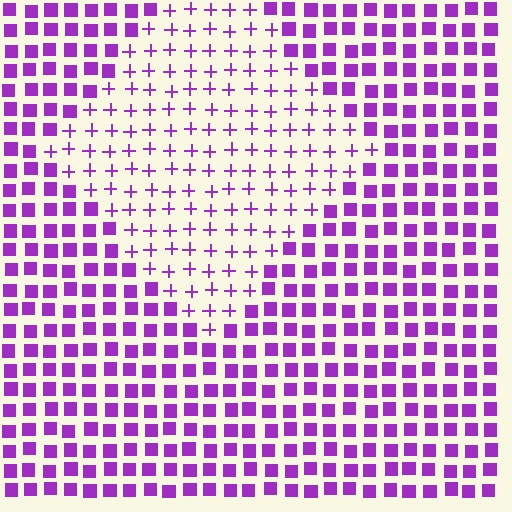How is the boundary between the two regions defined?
The boundary is defined by a change in element shape: plus signs inside vs. squares outside. All elements share the same color and spacing.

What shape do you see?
I see a diamond.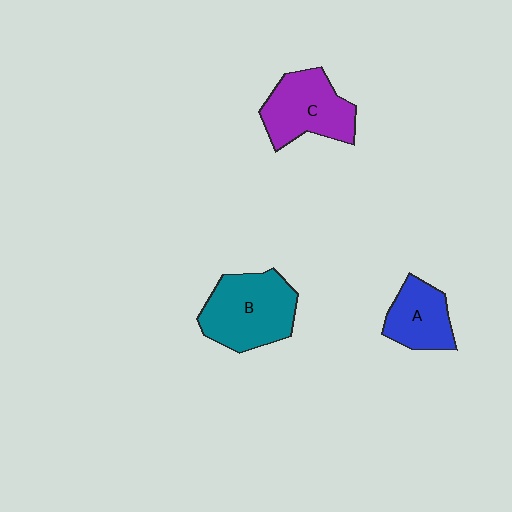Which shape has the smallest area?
Shape A (blue).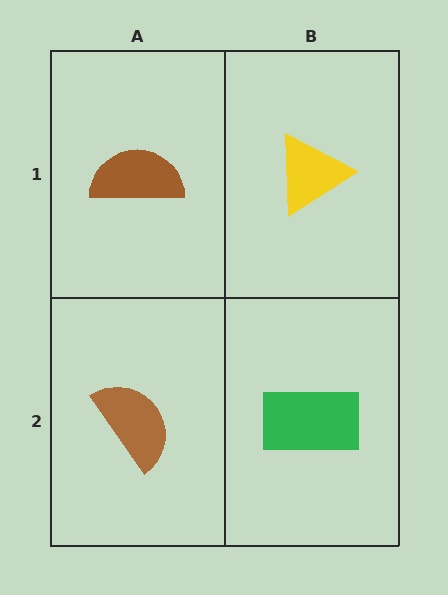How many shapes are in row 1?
2 shapes.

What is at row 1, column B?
A yellow triangle.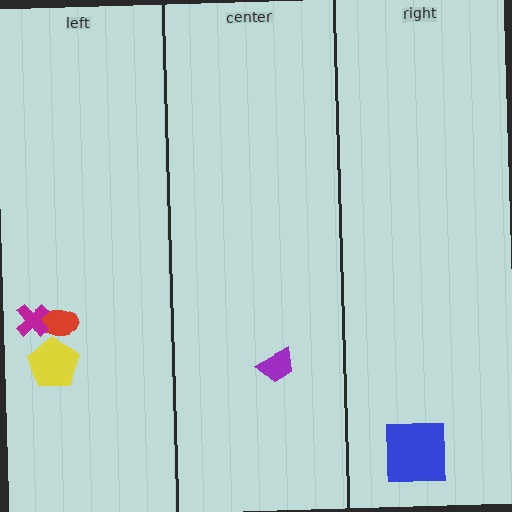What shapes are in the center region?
The purple trapezoid.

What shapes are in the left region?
The yellow pentagon, the red ellipse, the magenta cross.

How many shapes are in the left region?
3.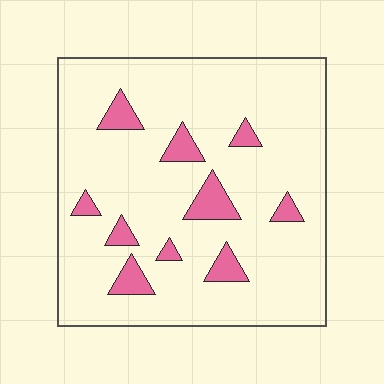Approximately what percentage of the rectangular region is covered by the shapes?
Approximately 10%.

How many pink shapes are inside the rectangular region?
10.